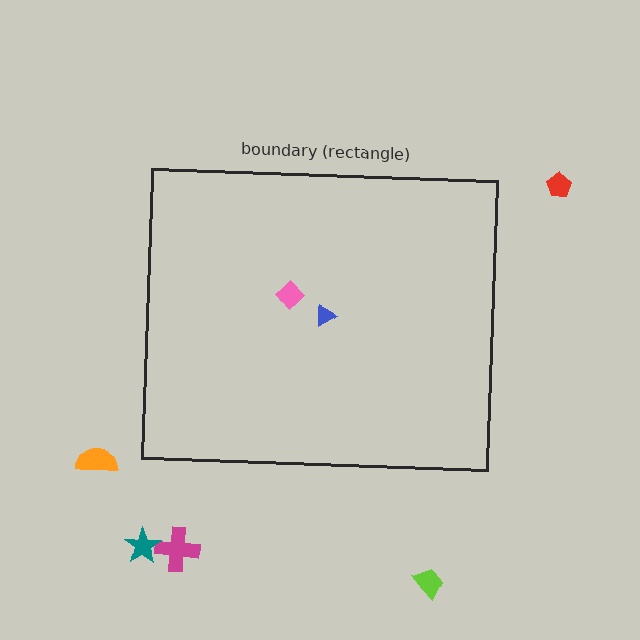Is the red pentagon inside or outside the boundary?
Outside.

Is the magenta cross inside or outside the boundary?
Outside.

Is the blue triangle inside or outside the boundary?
Inside.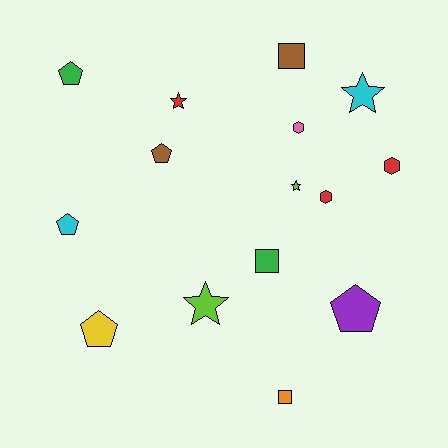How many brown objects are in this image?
There are 2 brown objects.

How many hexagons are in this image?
There are 3 hexagons.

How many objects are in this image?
There are 15 objects.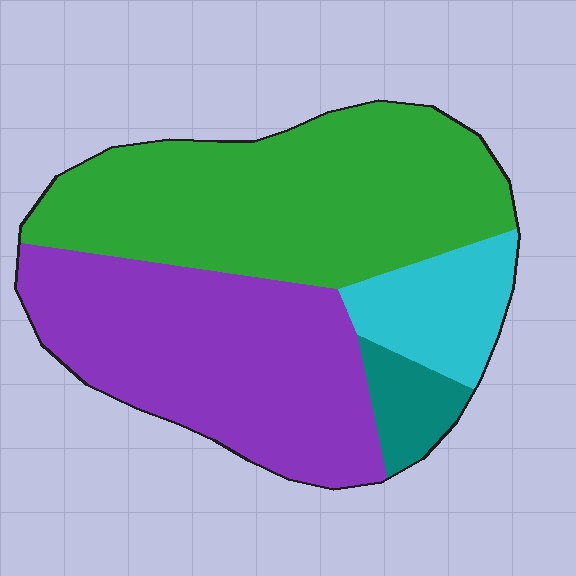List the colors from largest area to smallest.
From largest to smallest: green, purple, cyan, teal.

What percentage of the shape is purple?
Purple takes up about two fifths (2/5) of the shape.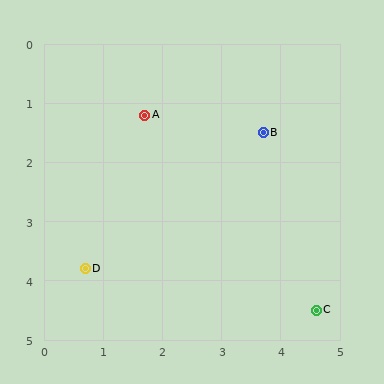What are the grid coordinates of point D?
Point D is at approximately (0.7, 3.8).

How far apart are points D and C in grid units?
Points D and C are about 4.0 grid units apart.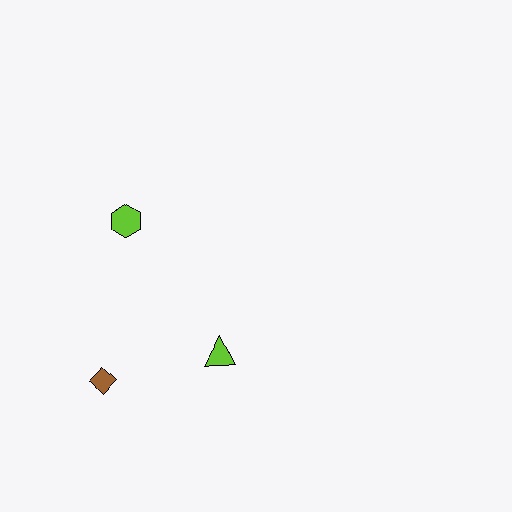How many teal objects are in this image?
There are no teal objects.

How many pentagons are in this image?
There are no pentagons.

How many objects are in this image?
There are 3 objects.